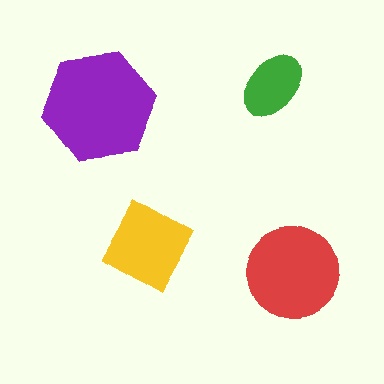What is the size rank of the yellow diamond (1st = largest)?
3rd.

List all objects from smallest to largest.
The green ellipse, the yellow diamond, the red circle, the purple hexagon.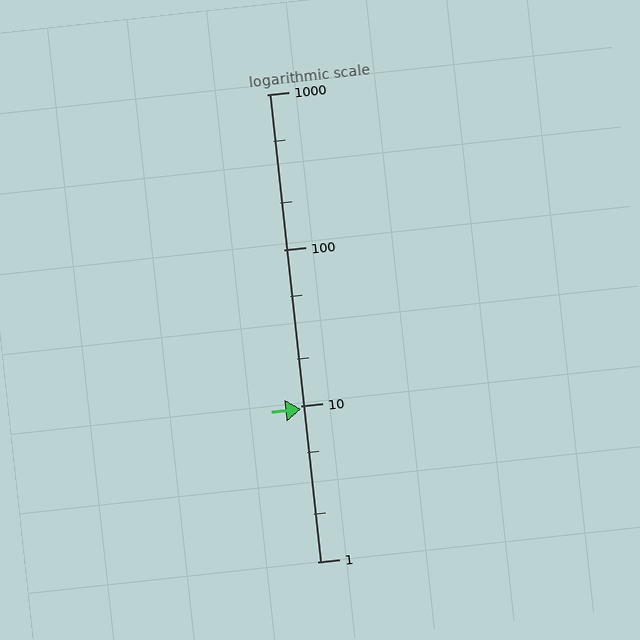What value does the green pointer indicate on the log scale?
The pointer indicates approximately 9.6.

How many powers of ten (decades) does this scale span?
The scale spans 3 decades, from 1 to 1000.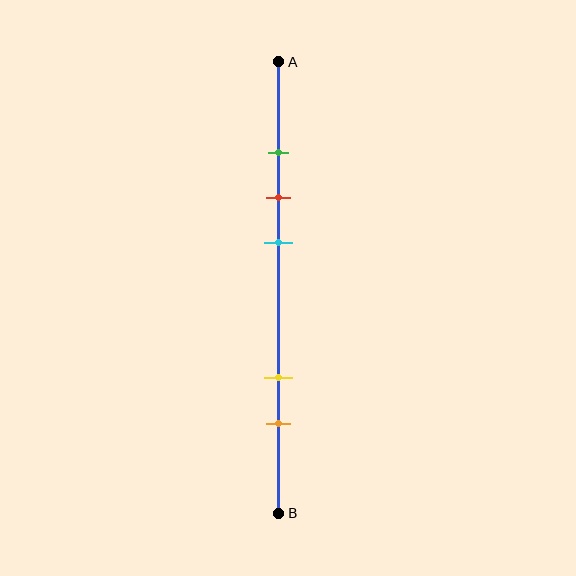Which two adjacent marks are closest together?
The green and red marks are the closest adjacent pair.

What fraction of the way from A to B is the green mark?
The green mark is approximately 20% (0.2) of the way from A to B.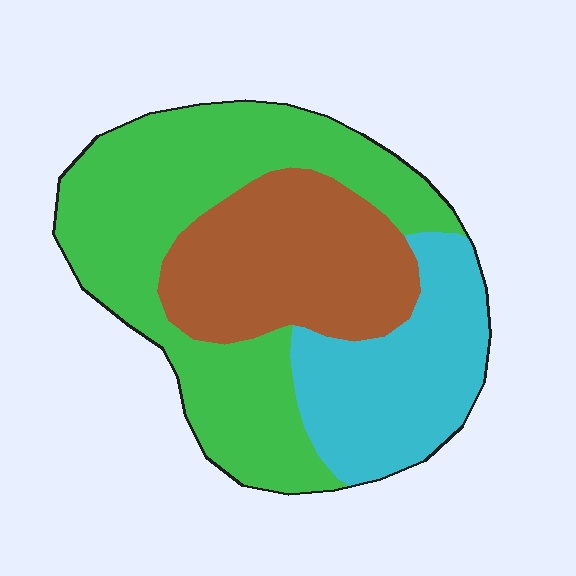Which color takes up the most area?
Green, at roughly 45%.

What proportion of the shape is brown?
Brown takes up about one quarter (1/4) of the shape.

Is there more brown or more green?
Green.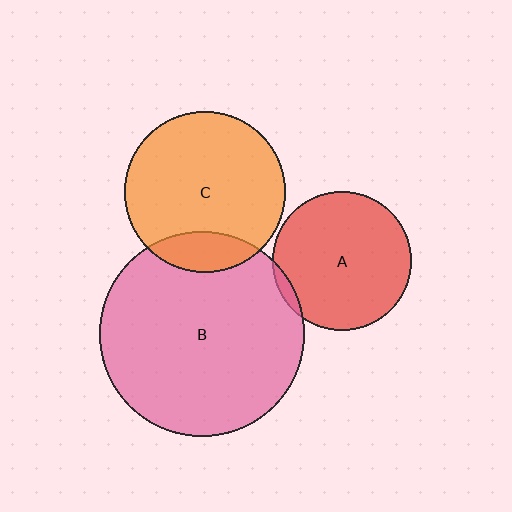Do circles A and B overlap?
Yes.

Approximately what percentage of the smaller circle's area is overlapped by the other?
Approximately 5%.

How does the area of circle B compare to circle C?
Approximately 1.6 times.